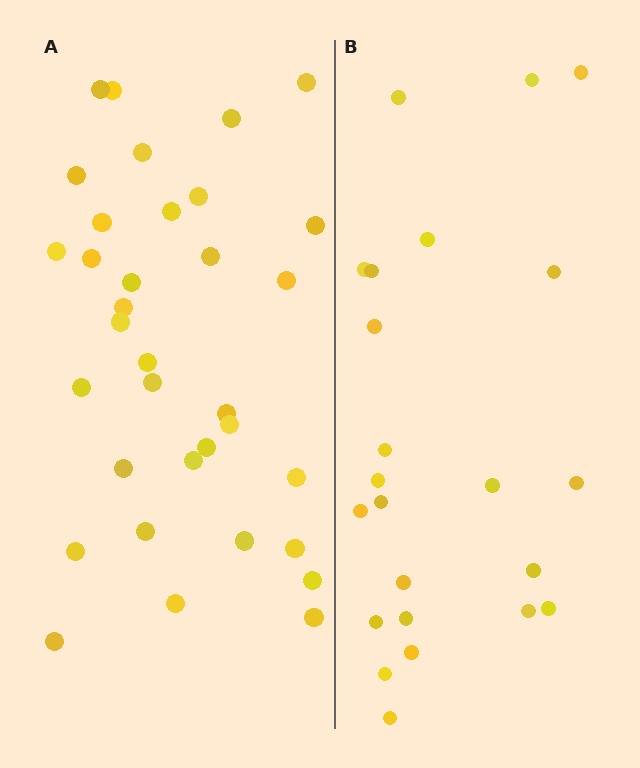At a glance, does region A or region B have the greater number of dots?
Region A (the left region) has more dots.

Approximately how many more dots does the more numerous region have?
Region A has roughly 12 or so more dots than region B.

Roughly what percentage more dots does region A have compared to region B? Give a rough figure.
About 50% more.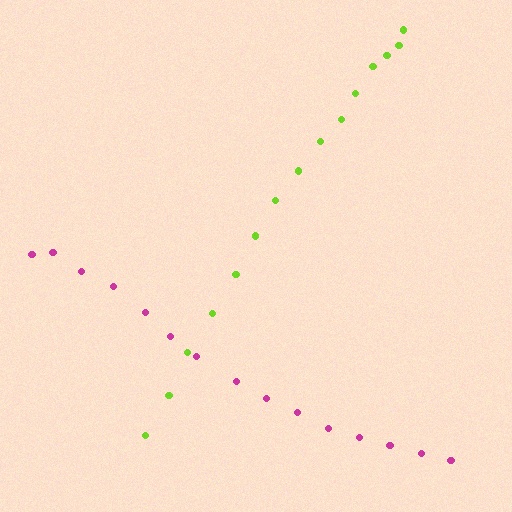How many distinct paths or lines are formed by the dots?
There are 2 distinct paths.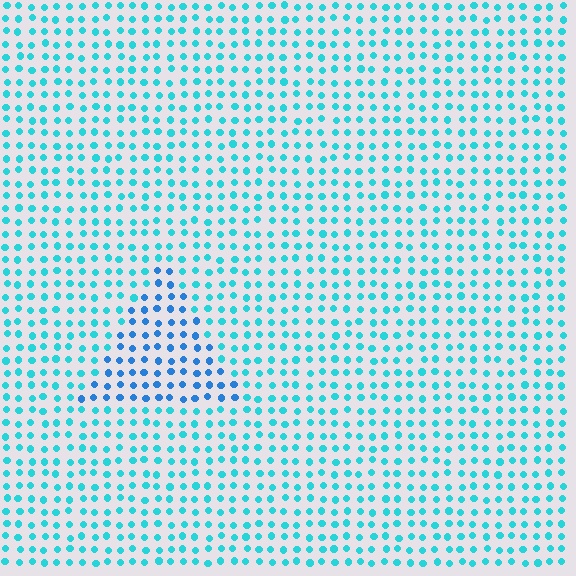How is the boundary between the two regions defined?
The boundary is defined purely by a slight shift in hue (about 29 degrees). Spacing, size, and orientation are identical on both sides.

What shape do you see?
I see a triangle.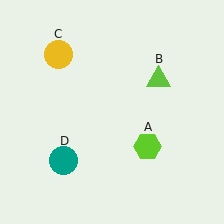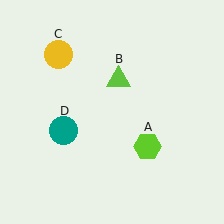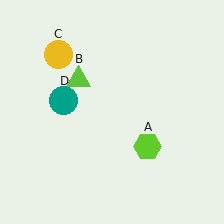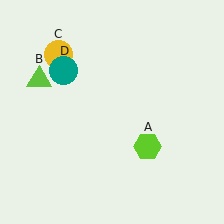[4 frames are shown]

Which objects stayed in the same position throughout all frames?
Lime hexagon (object A) and yellow circle (object C) remained stationary.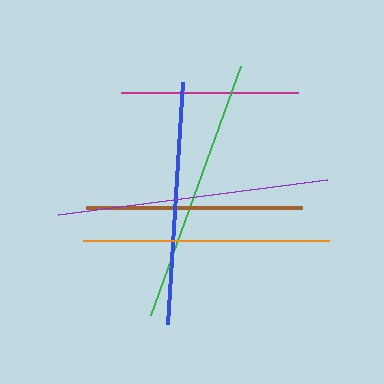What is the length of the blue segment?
The blue segment is approximately 243 pixels long.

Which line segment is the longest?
The purple line is the longest at approximately 271 pixels.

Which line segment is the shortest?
The magenta line is the shortest at approximately 177 pixels.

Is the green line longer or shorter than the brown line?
The green line is longer than the brown line.